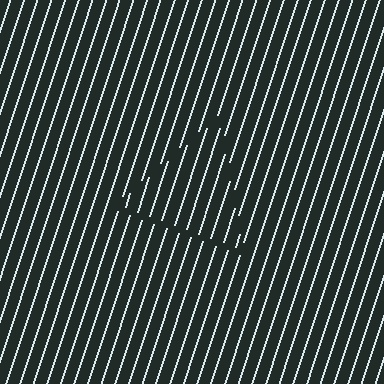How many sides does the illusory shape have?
3 sides — the line-ends trace a triangle.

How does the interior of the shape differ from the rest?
The interior of the shape contains the same grating, shifted by half a period — the contour is defined by the phase discontinuity where line-ends from the inner and outer gratings abut.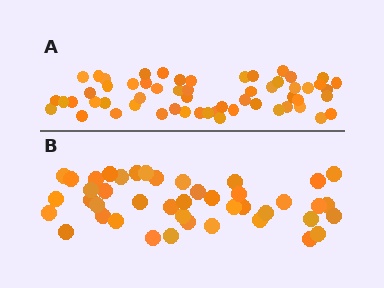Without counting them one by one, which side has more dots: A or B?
Region A (the top region) has more dots.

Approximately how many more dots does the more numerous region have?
Region A has approximately 15 more dots than region B.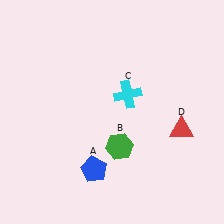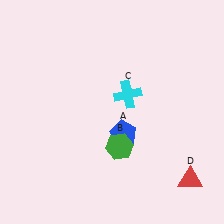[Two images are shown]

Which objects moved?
The objects that moved are: the blue pentagon (A), the red triangle (D).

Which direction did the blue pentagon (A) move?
The blue pentagon (A) moved up.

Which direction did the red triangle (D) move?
The red triangle (D) moved down.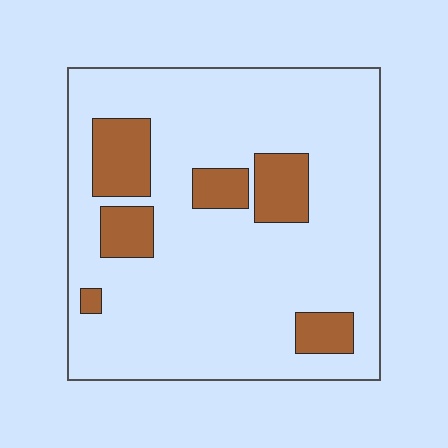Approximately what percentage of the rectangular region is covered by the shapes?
Approximately 15%.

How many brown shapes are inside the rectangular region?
6.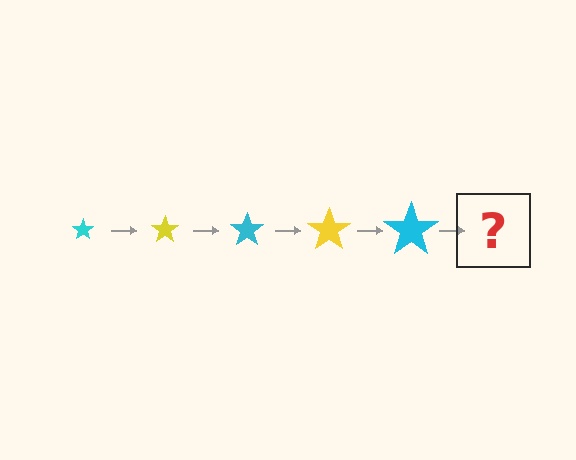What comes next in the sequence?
The next element should be a yellow star, larger than the previous one.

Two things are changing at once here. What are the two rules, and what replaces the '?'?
The two rules are that the star grows larger each step and the color cycles through cyan and yellow. The '?' should be a yellow star, larger than the previous one.